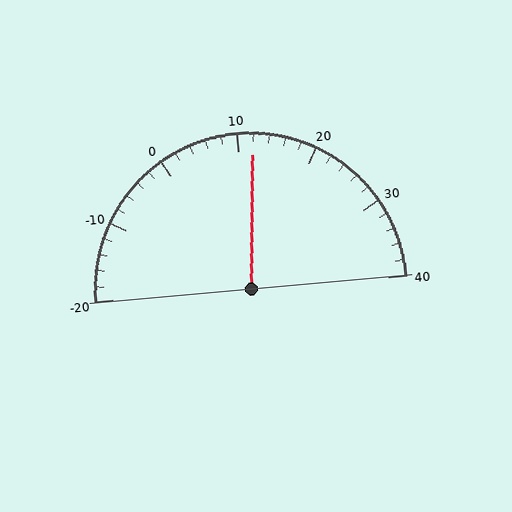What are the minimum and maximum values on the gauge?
The gauge ranges from -20 to 40.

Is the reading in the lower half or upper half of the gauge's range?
The reading is in the upper half of the range (-20 to 40).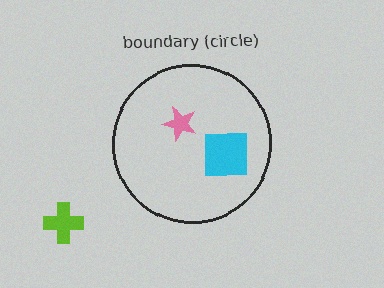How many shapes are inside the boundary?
3 inside, 1 outside.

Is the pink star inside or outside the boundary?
Inside.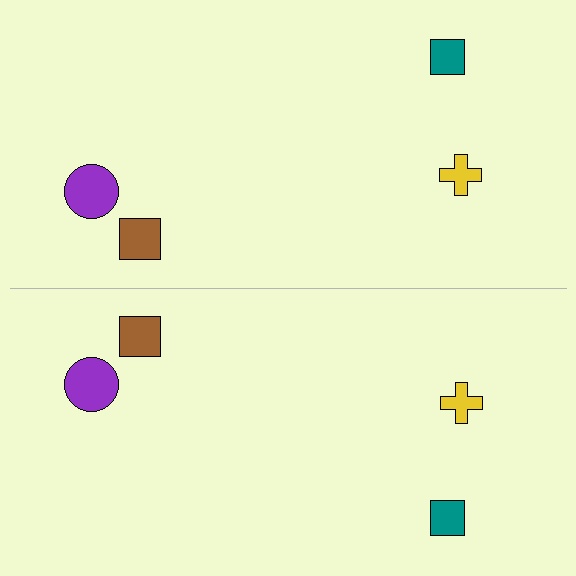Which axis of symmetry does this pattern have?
The pattern has a horizontal axis of symmetry running through the center of the image.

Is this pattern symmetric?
Yes, this pattern has bilateral (reflection) symmetry.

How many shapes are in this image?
There are 8 shapes in this image.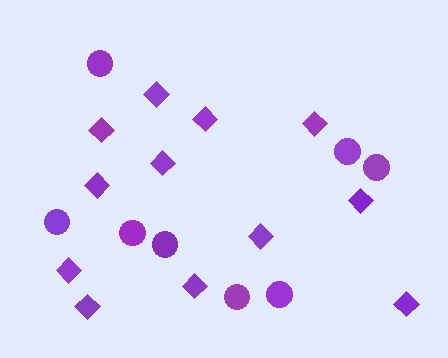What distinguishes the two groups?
There are 2 groups: one group of diamonds (12) and one group of circles (8).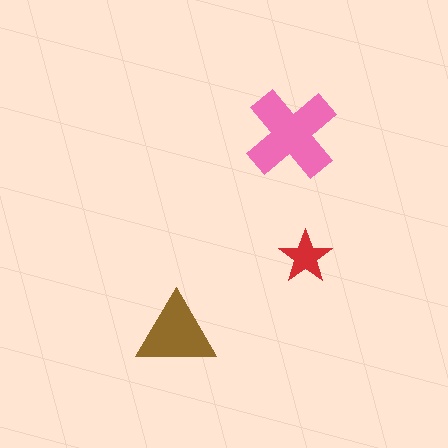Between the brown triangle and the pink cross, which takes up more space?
The pink cross.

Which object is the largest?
The pink cross.